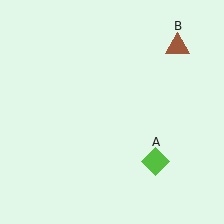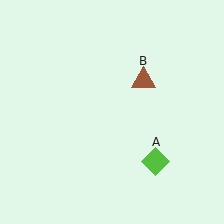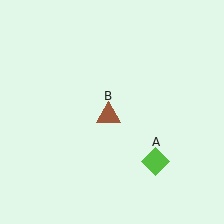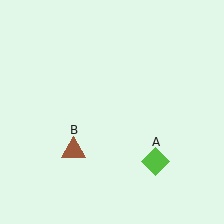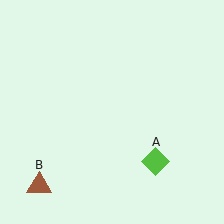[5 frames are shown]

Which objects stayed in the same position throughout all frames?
Lime diamond (object A) remained stationary.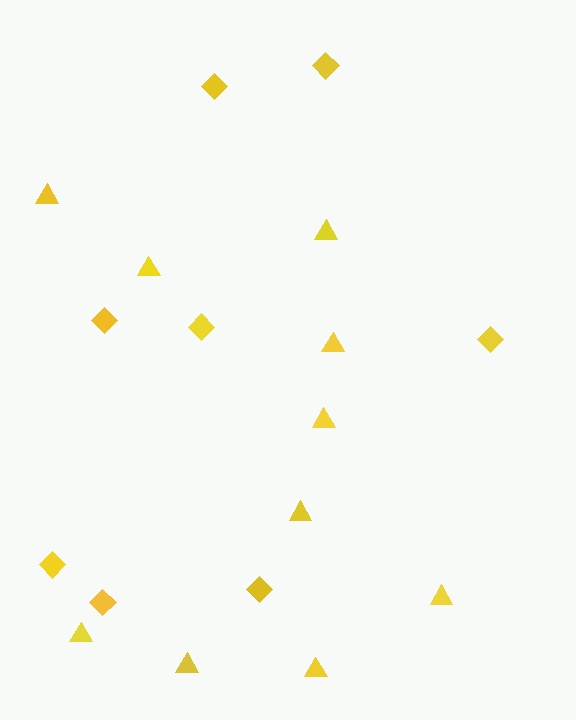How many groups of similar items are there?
There are 2 groups: one group of triangles (10) and one group of diamonds (8).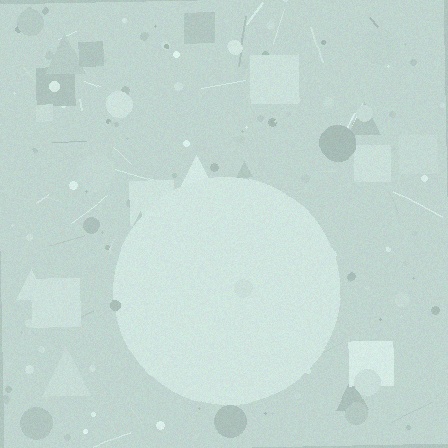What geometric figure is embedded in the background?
A circle is embedded in the background.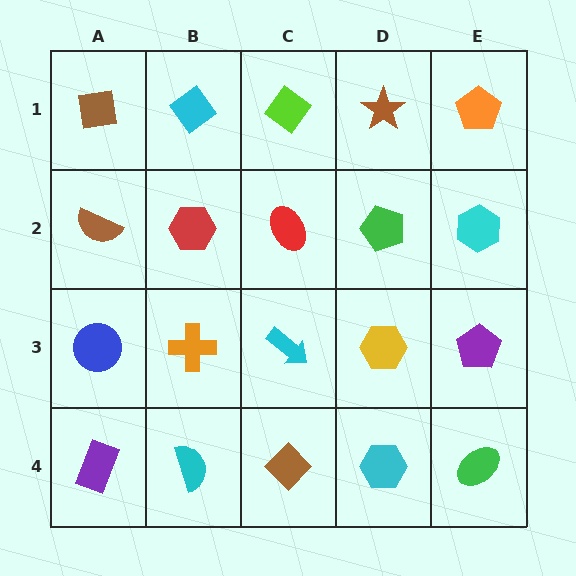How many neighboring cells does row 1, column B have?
3.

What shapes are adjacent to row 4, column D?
A yellow hexagon (row 3, column D), a brown diamond (row 4, column C), a green ellipse (row 4, column E).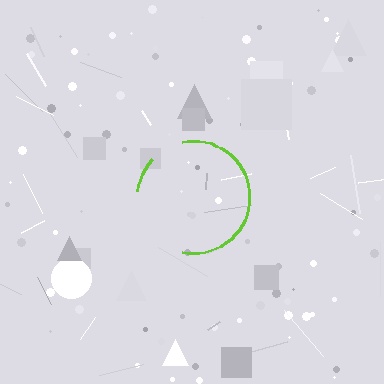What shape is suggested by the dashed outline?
The dashed outline suggests a circle.